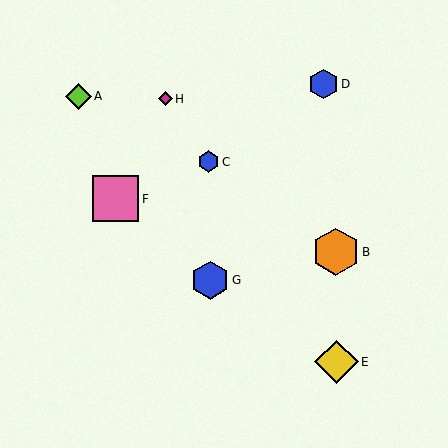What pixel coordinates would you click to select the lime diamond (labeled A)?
Click at (79, 96) to select the lime diamond A.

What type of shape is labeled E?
Shape E is a yellow diamond.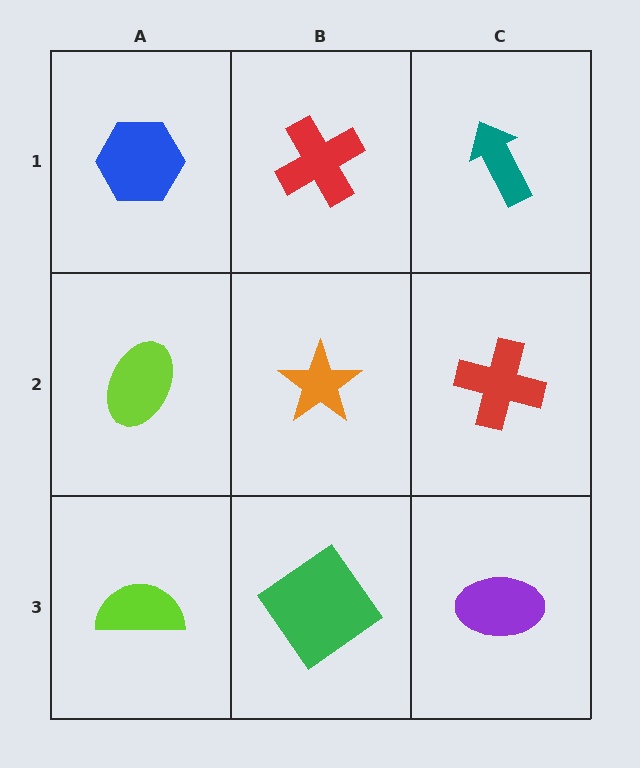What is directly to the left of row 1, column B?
A blue hexagon.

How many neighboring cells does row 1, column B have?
3.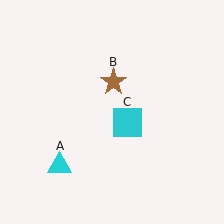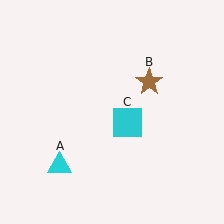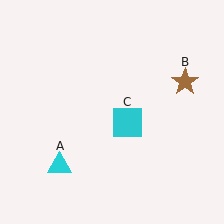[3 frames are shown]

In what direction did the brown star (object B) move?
The brown star (object B) moved right.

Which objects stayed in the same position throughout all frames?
Cyan triangle (object A) and cyan square (object C) remained stationary.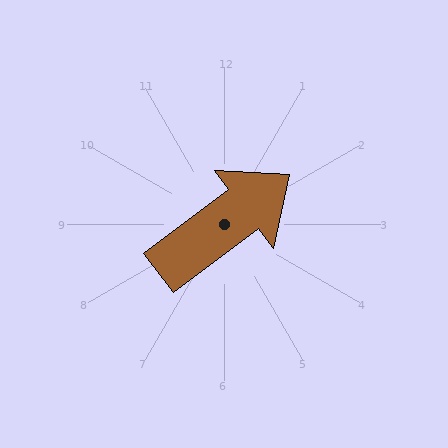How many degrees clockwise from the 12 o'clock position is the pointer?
Approximately 53 degrees.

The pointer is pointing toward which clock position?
Roughly 2 o'clock.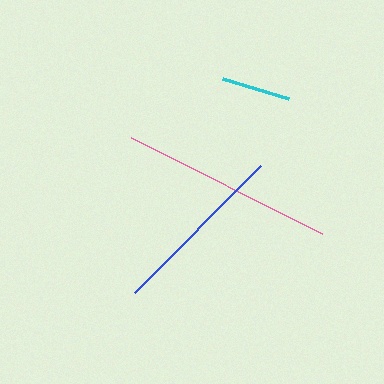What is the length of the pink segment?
The pink segment is approximately 214 pixels long.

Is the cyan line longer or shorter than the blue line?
The blue line is longer than the cyan line.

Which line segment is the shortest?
The cyan line is the shortest at approximately 70 pixels.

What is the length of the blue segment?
The blue segment is approximately 179 pixels long.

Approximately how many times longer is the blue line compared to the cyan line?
The blue line is approximately 2.6 times the length of the cyan line.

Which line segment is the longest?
The pink line is the longest at approximately 214 pixels.